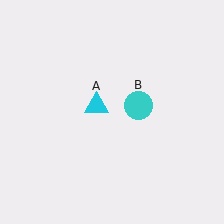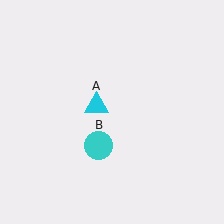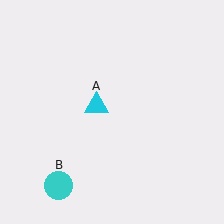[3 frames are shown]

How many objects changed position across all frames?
1 object changed position: cyan circle (object B).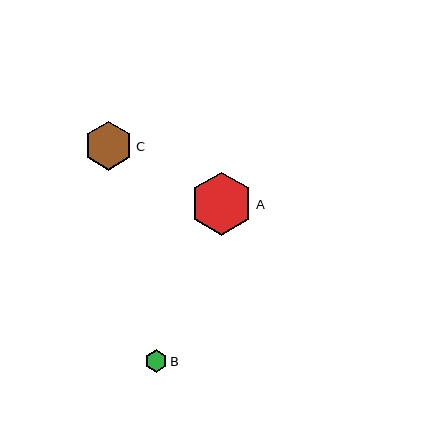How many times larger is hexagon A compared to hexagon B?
Hexagon A is approximately 2.8 times the size of hexagon B.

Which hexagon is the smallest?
Hexagon B is the smallest with a size of approximately 22 pixels.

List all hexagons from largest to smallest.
From largest to smallest: A, C, B.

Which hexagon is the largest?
Hexagon A is the largest with a size of approximately 63 pixels.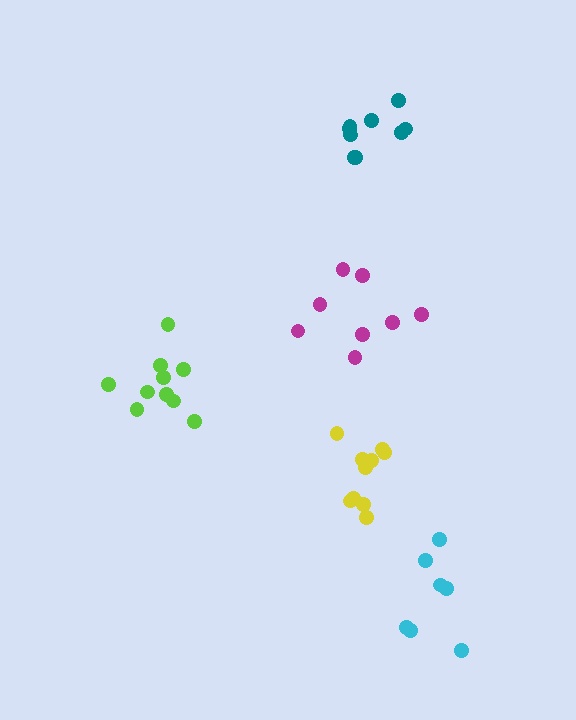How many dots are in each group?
Group 1: 10 dots, Group 2: 9 dots, Group 3: 7 dots, Group 4: 8 dots, Group 5: 10 dots (44 total).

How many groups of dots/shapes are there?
There are 5 groups.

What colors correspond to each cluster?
The clusters are colored: yellow, teal, cyan, magenta, lime.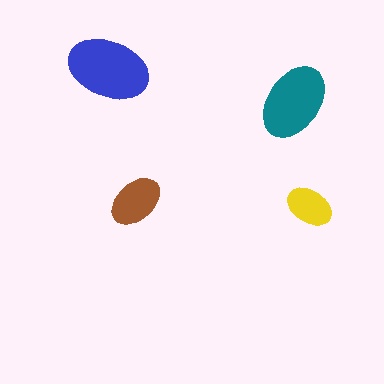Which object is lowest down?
The yellow ellipse is bottommost.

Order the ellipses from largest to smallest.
the blue one, the teal one, the brown one, the yellow one.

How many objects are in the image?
There are 4 objects in the image.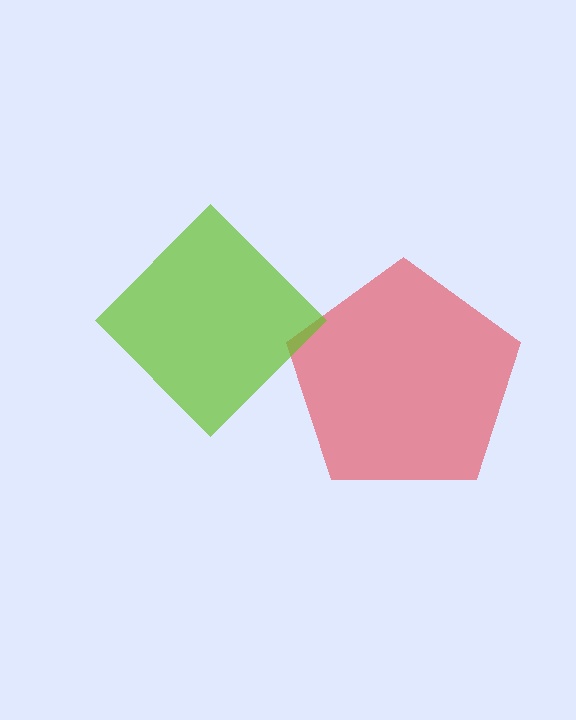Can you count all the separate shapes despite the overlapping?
Yes, there are 2 separate shapes.